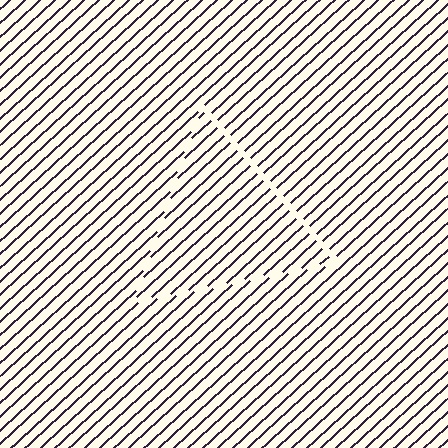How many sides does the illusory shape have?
3 sides — the line-ends trace a triangle.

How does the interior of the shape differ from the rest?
The interior of the shape contains the same grating, shifted by half a period — the contour is defined by the phase discontinuity where line-ends from the inner and outer gratings abut.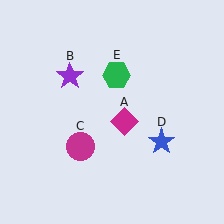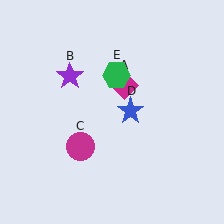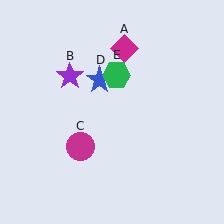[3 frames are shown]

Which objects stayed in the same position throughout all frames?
Purple star (object B) and magenta circle (object C) and green hexagon (object E) remained stationary.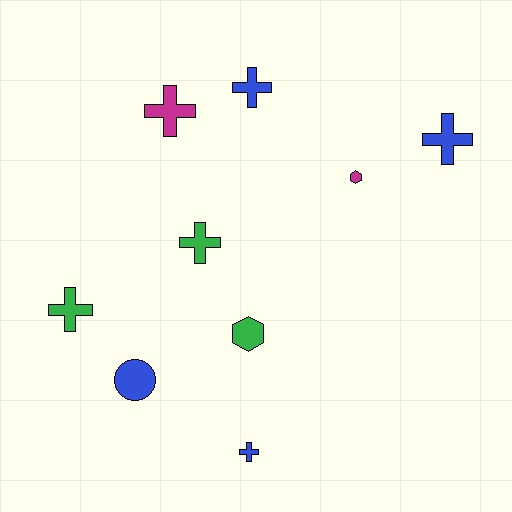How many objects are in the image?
There are 9 objects.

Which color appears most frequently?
Blue, with 4 objects.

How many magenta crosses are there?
There is 1 magenta cross.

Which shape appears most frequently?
Cross, with 6 objects.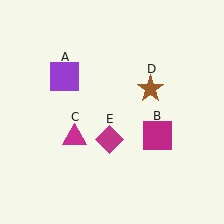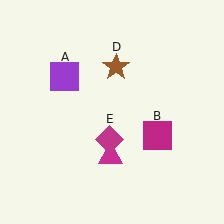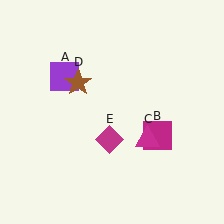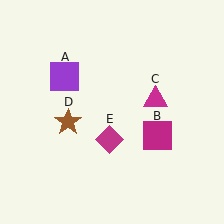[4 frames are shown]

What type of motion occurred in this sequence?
The magenta triangle (object C), brown star (object D) rotated counterclockwise around the center of the scene.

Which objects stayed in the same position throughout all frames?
Purple square (object A) and magenta square (object B) and magenta diamond (object E) remained stationary.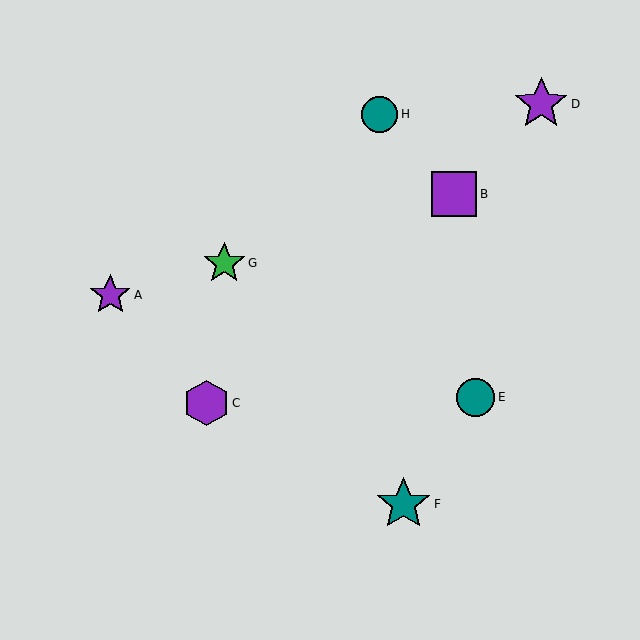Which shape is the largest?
The teal star (labeled F) is the largest.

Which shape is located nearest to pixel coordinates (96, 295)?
The purple star (labeled A) at (110, 295) is nearest to that location.